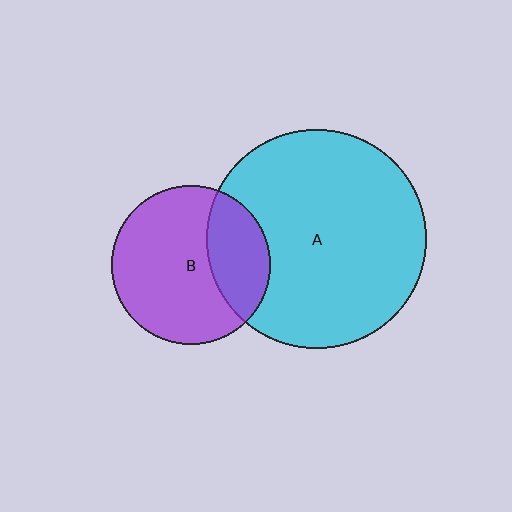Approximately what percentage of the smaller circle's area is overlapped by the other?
Approximately 30%.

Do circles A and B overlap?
Yes.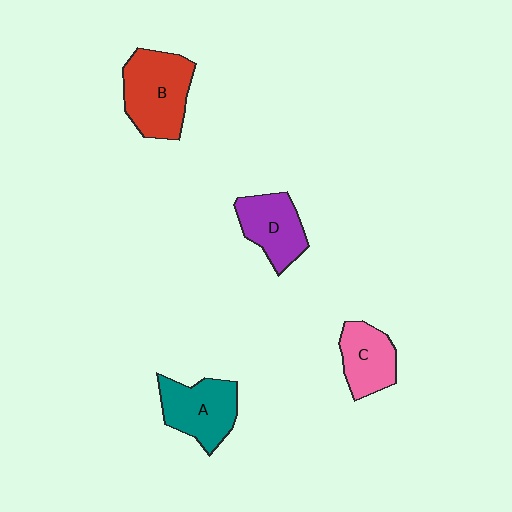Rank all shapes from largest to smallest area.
From largest to smallest: B (red), A (teal), D (purple), C (pink).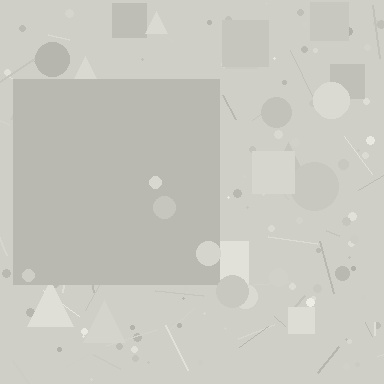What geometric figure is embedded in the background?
A square is embedded in the background.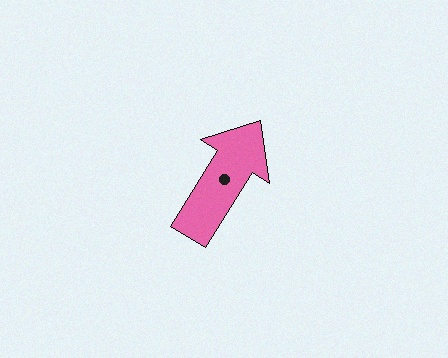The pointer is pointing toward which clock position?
Roughly 1 o'clock.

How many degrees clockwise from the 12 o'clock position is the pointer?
Approximately 32 degrees.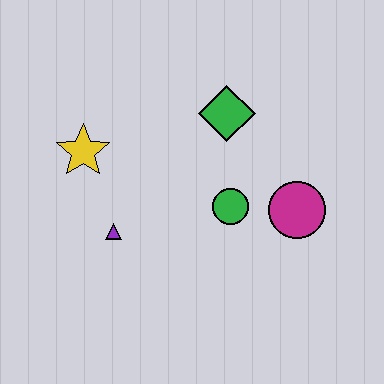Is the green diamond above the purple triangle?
Yes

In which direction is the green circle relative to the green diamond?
The green circle is below the green diamond.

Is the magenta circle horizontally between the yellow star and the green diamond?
No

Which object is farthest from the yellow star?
The magenta circle is farthest from the yellow star.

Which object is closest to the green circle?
The magenta circle is closest to the green circle.